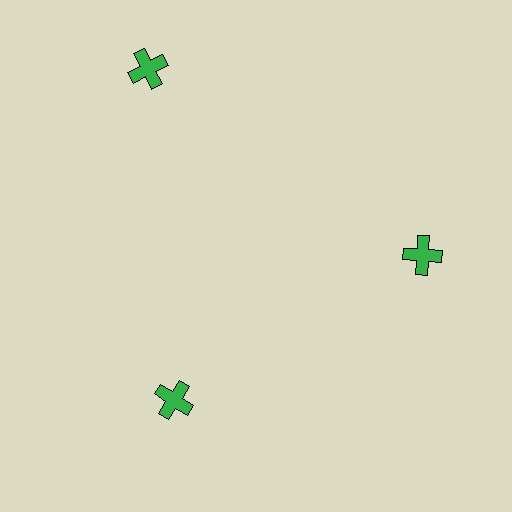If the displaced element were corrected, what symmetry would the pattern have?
It would have 3-fold rotational symmetry — the pattern would map onto itself every 120 degrees.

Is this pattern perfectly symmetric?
No. The 3 green crosses are arranged in a ring, but one element near the 11 o'clock position is pushed outward from the center, breaking the 3-fold rotational symmetry.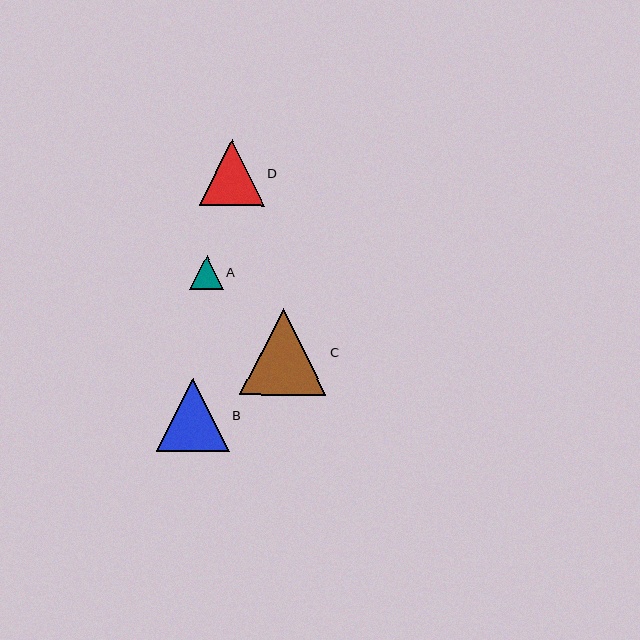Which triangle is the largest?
Triangle C is the largest with a size of approximately 87 pixels.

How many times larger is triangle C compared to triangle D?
Triangle C is approximately 1.3 times the size of triangle D.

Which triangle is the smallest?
Triangle A is the smallest with a size of approximately 33 pixels.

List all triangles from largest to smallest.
From largest to smallest: C, B, D, A.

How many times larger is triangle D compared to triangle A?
Triangle D is approximately 2.0 times the size of triangle A.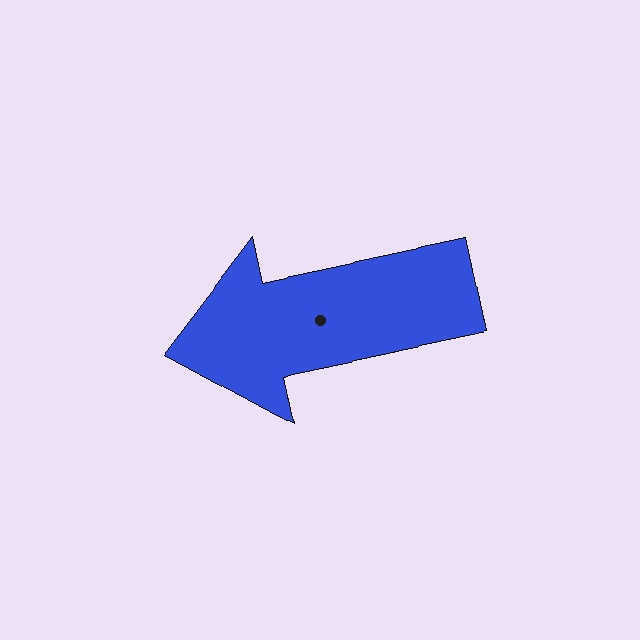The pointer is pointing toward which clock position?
Roughly 9 o'clock.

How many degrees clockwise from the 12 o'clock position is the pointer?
Approximately 258 degrees.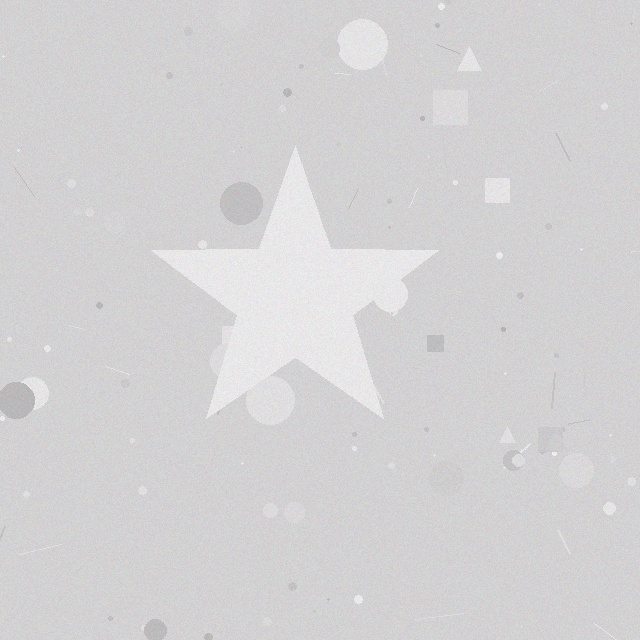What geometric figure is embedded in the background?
A star is embedded in the background.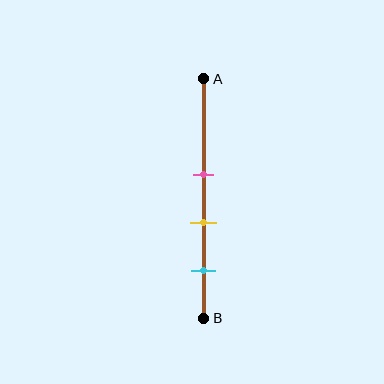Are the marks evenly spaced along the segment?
Yes, the marks are approximately evenly spaced.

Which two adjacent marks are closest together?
The pink and yellow marks are the closest adjacent pair.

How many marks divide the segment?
There are 3 marks dividing the segment.